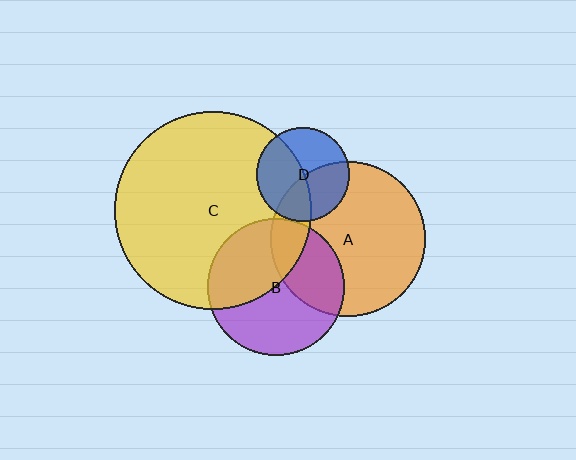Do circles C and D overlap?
Yes.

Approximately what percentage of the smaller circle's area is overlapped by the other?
Approximately 50%.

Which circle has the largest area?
Circle C (yellow).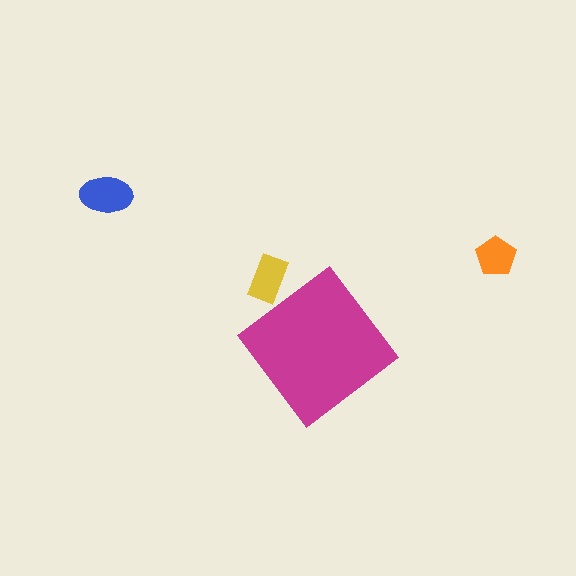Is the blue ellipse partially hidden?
No, the blue ellipse is fully visible.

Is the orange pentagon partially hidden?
No, the orange pentagon is fully visible.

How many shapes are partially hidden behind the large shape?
1 shape is partially hidden.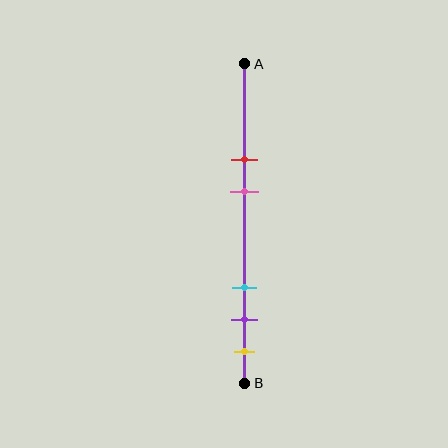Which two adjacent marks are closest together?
The purple and yellow marks are the closest adjacent pair.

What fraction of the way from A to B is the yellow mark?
The yellow mark is approximately 90% (0.9) of the way from A to B.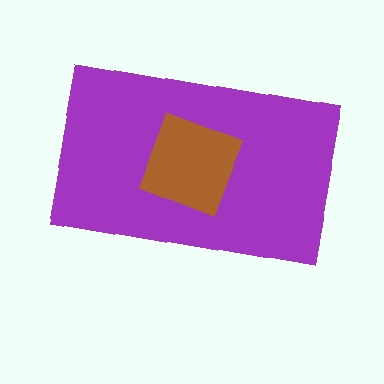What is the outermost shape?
The purple rectangle.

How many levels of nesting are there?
2.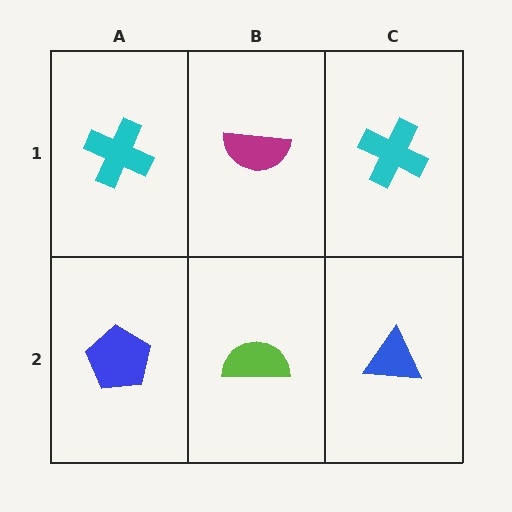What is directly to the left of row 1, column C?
A magenta semicircle.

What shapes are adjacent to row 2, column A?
A cyan cross (row 1, column A), a lime semicircle (row 2, column B).